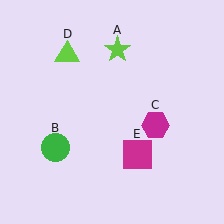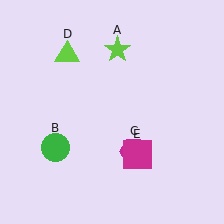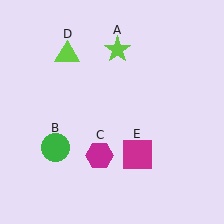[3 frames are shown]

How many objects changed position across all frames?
1 object changed position: magenta hexagon (object C).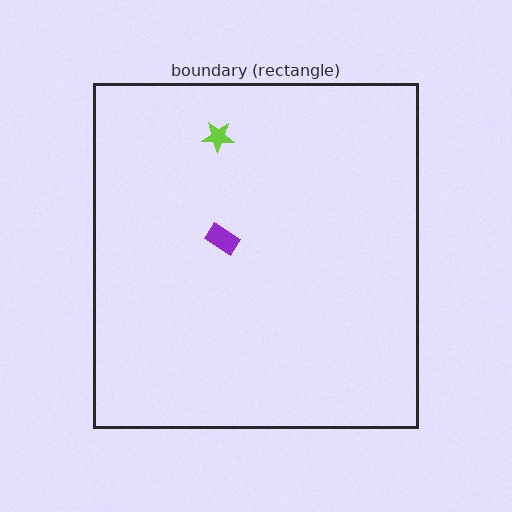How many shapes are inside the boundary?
2 inside, 0 outside.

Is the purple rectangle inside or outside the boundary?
Inside.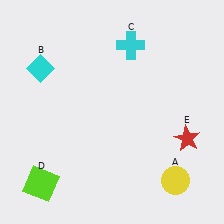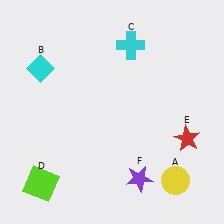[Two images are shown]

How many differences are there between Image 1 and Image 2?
There is 1 difference between the two images.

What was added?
A purple star (F) was added in Image 2.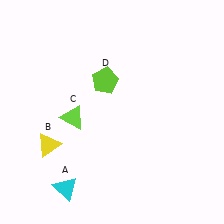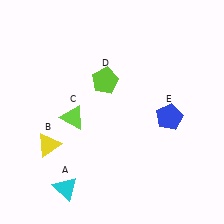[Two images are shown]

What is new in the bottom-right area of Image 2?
A blue pentagon (E) was added in the bottom-right area of Image 2.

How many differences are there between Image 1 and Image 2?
There is 1 difference between the two images.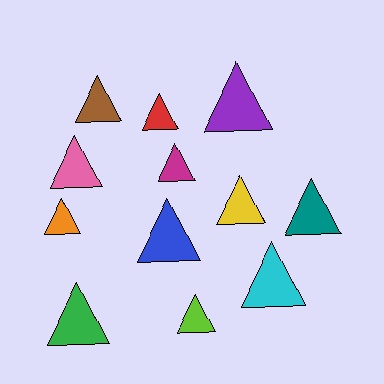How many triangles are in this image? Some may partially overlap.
There are 12 triangles.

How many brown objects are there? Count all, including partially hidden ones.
There is 1 brown object.